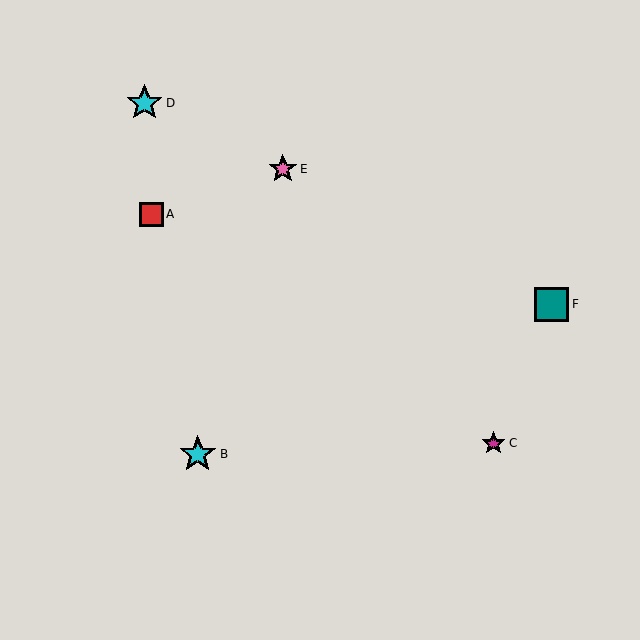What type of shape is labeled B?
Shape B is a cyan star.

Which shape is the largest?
The cyan star (labeled B) is the largest.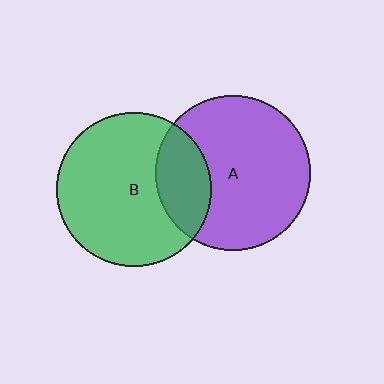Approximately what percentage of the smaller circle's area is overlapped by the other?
Approximately 25%.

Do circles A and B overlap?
Yes.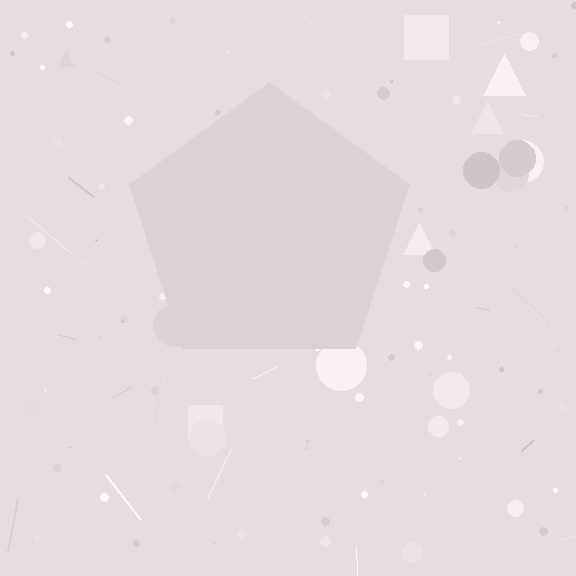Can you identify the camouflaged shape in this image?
The camouflaged shape is a pentagon.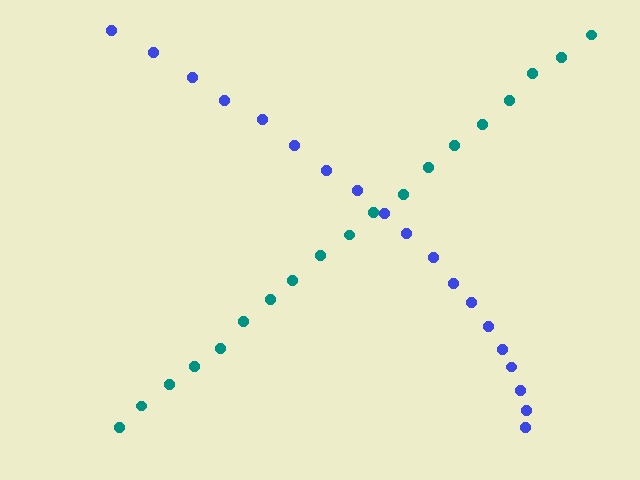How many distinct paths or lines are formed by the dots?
There are 2 distinct paths.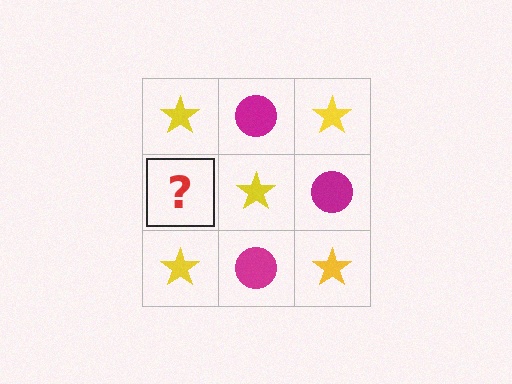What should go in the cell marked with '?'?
The missing cell should contain a magenta circle.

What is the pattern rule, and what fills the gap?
The rule is that it alternates yellow star and magenta circle in a checkerboard pattern. The gap should be filled with a magenta circle.